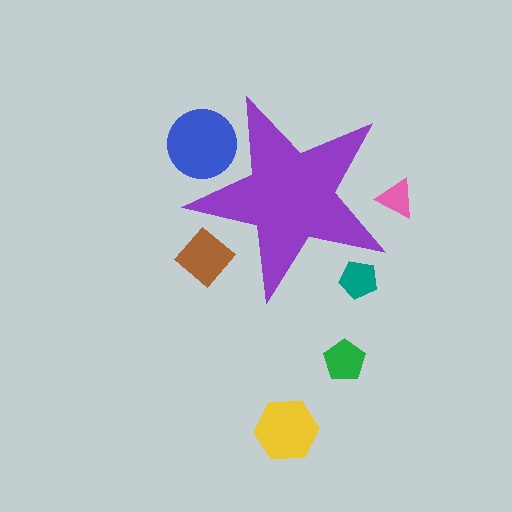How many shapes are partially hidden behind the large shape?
4 shapes are partially hidden.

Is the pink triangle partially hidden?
Yes, the pink triangle is partially hidden behind the purple star.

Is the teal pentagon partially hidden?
Yes, the teal pentagon is partially hidden behind the purple star.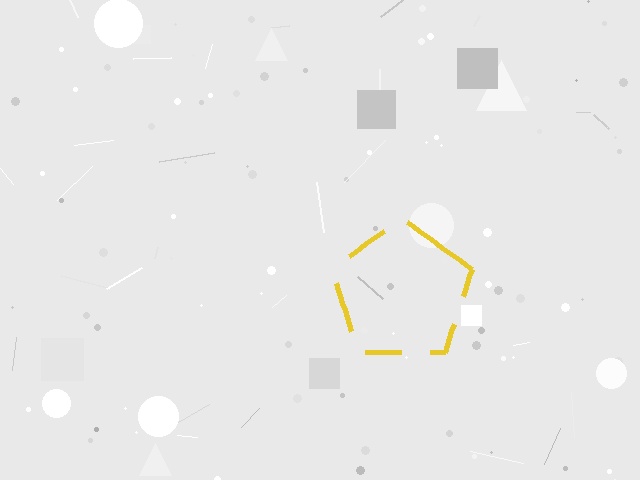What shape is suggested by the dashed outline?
The dashed outline suggests a pentagon.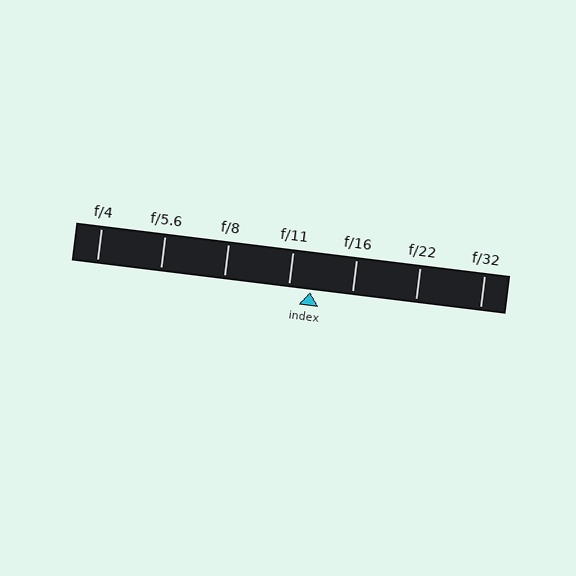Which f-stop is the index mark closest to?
The index mark is closest to f/11.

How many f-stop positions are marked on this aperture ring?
There are 7 f-stop positions marked.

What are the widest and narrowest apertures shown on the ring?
The widest aperture shown is f/4 and the narrowest is f/32.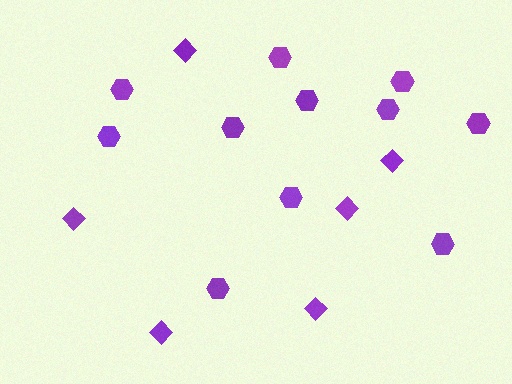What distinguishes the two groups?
There are 2 groups: one group of diamonds (6) and one group of hexagons (11).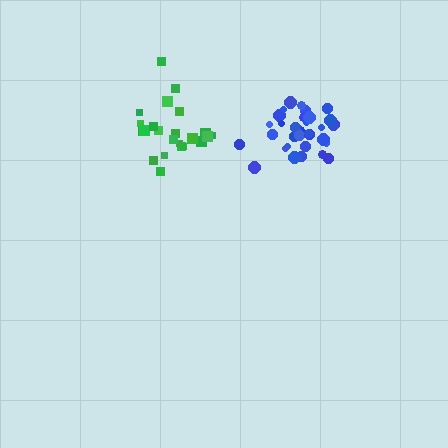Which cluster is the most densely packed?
Blue.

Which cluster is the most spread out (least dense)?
Green.